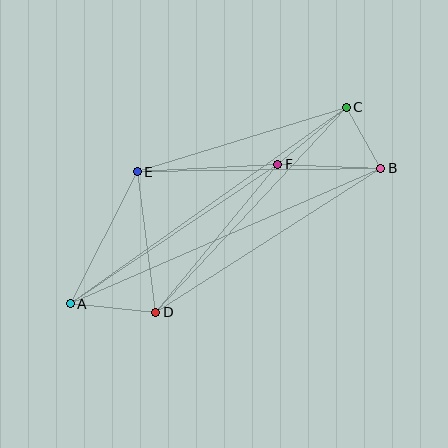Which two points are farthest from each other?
Points A and B are farthest from each other.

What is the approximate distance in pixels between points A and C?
The distance between A and C is approximately 339 pixels.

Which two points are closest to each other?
Points B and C are closest to each other.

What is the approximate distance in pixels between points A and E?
The distance between A and E is approximately 148 pixels.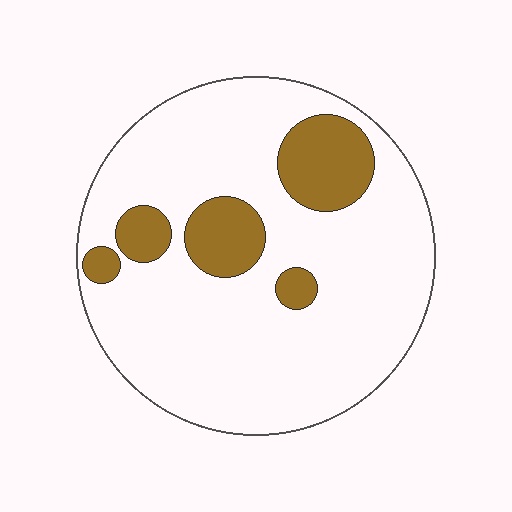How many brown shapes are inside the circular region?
5.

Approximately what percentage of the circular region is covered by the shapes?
Approximately 20%.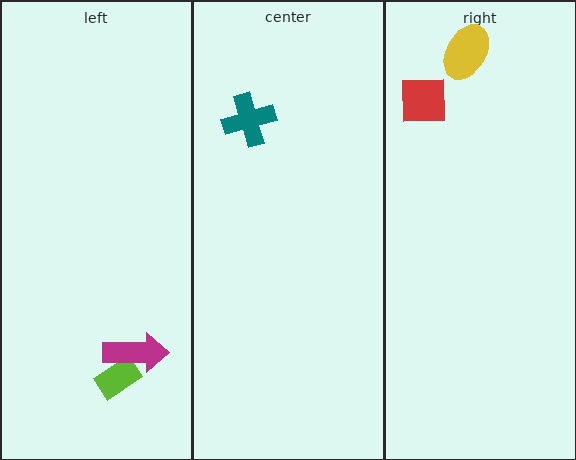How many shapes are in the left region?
2.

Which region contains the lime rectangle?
The left region.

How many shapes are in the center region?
1.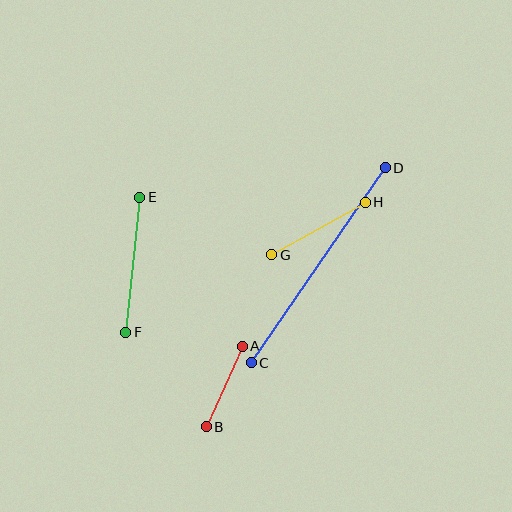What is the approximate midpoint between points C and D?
The midpoint is at approximately (318, 265) pixels.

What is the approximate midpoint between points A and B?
The midpoint is at approximately (224, 386) pixels.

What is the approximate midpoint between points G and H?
The midpoint is at approximately (318, 229) pixels.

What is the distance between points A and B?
The distance is approximately 88 pixels.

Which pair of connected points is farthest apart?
Points C and D are farthest apart.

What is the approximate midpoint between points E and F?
The midpoint is at approximately (133, 265) pixels.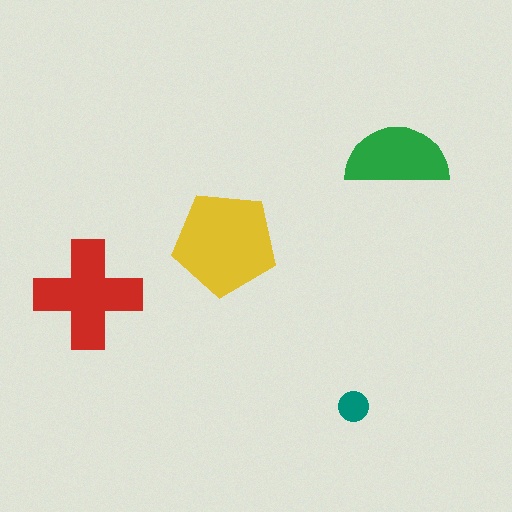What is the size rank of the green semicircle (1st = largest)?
3rd.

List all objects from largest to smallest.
The yellow pentagon, the red cross, the green semicircle, the teal circle.